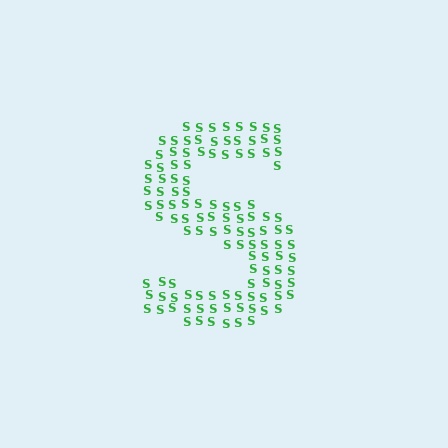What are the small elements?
The small elements are letter S's.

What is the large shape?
The large shape is the letter S.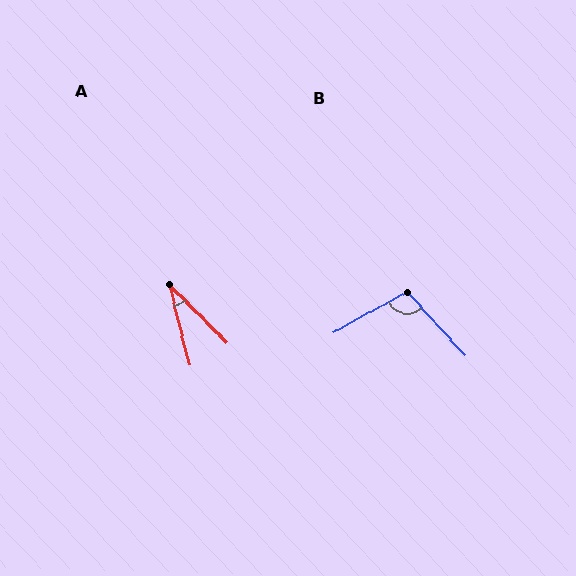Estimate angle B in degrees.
Approximately 103 degrees.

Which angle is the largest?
B, at approximately 103 degrees.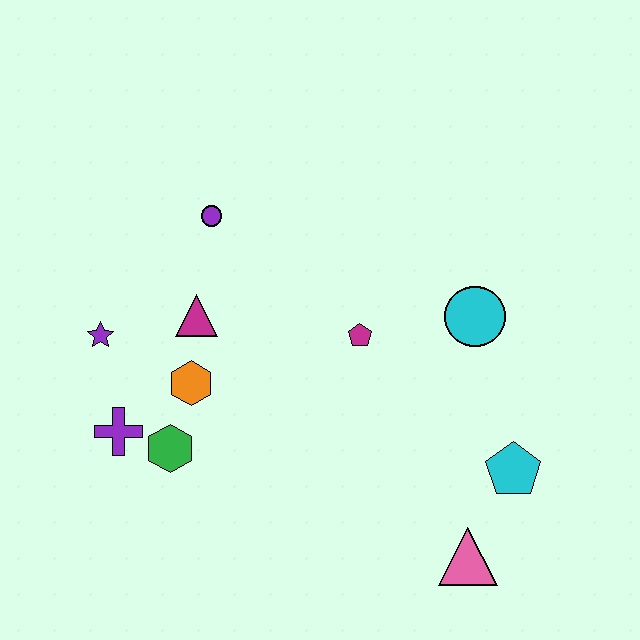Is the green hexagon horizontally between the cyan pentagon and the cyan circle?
No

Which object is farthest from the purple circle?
The pink triangle is farthest from the purple circle.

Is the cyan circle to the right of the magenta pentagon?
Yes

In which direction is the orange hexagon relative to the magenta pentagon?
The orange hexagon is to the left of the magenta pentagon.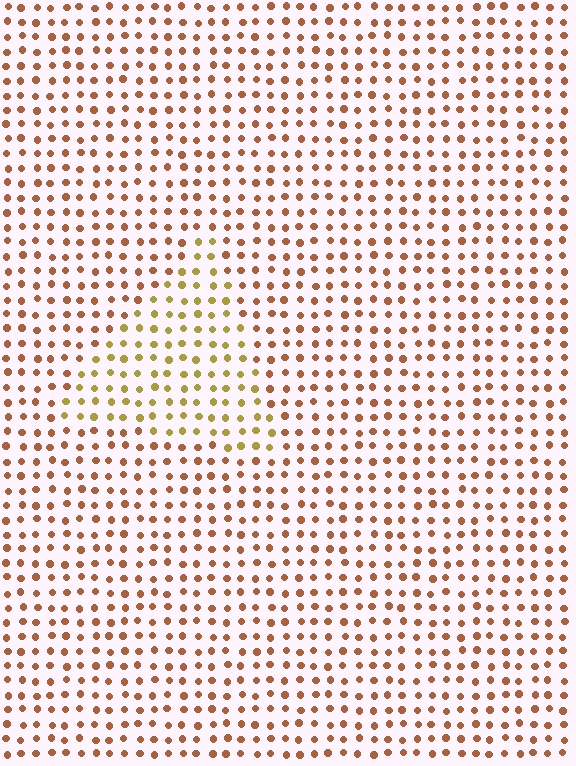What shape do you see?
I see a triangle.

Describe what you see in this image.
The image is filled with small brown elements in a uniform arrangement. A triangle-shaped region is visible where the elements are tinted to a slightly different hue, forming a subtle color boundary.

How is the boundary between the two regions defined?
The boundary is defined purely by a slight shift in hue (about 34 degrees). Spacing, size, and orientation are identical on both sides.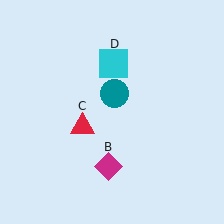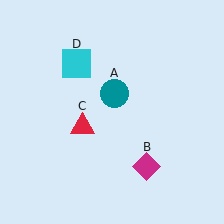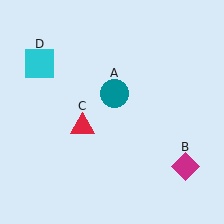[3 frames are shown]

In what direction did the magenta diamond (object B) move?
The magenta diamond (object B) moved right.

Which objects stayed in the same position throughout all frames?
Teal circle (object A) and red triangle (object C) remained stationary.